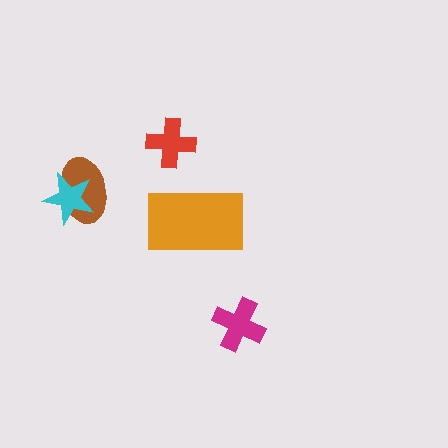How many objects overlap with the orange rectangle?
0 objects overlap with the orange rectangle.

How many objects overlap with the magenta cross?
0 objects overlap with the magenta cross.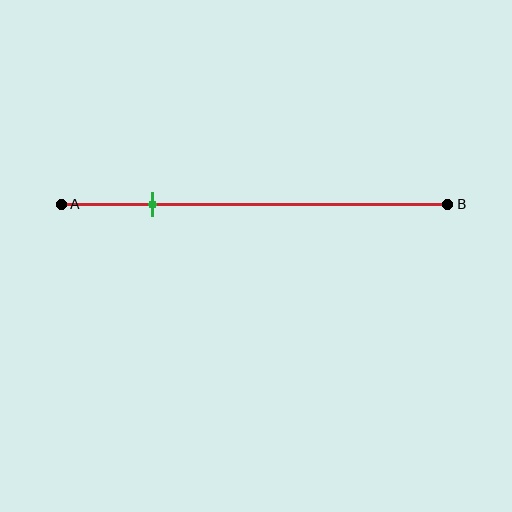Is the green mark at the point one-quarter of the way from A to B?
Yes, the mark is approximately at the one-quarter point.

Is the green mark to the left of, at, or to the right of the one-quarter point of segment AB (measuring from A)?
The green mark is approximately at the one-quarter point of segment AB.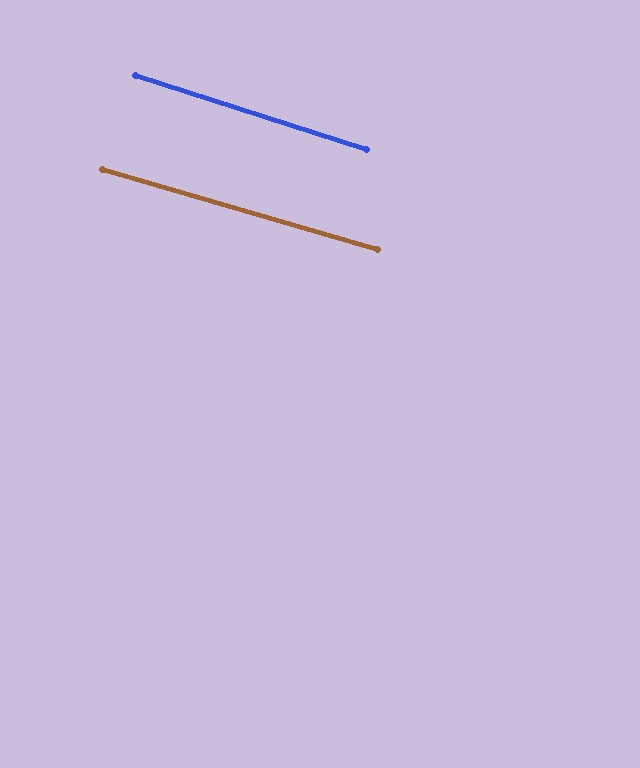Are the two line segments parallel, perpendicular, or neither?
Parallel — their directions differ by only 1.6°.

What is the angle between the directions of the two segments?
Approximately 2 degrees.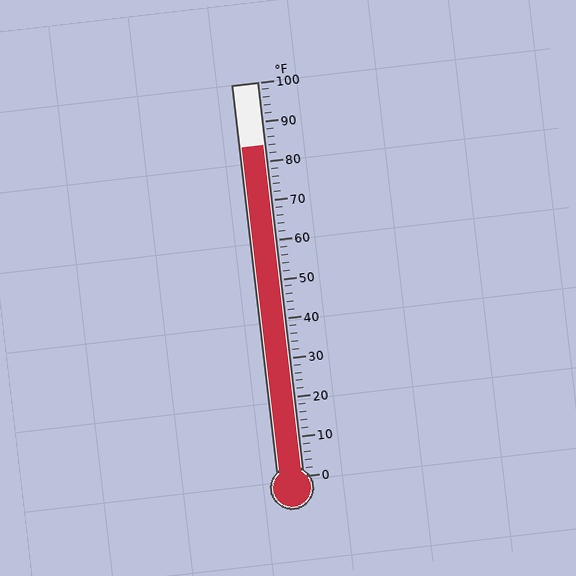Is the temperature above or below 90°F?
The temperature is below 90°F.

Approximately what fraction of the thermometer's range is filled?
The thermometer is filled to approximately 85% of its range.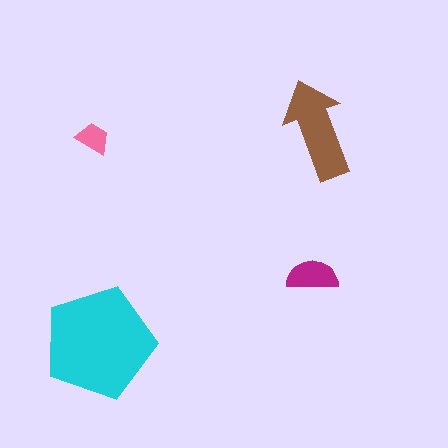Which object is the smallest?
The pink trapezoid.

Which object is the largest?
The cyan pentagon.